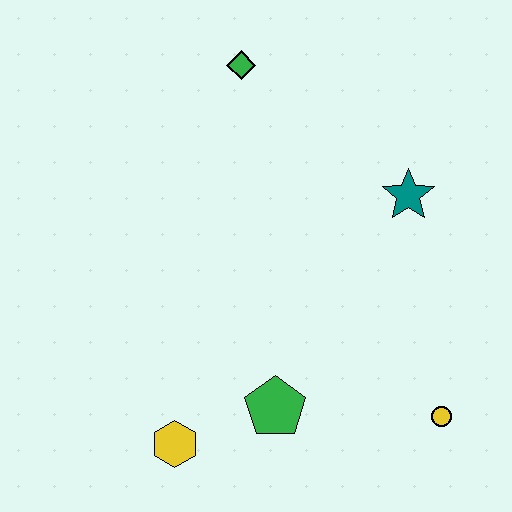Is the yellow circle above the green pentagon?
No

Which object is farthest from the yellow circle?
The green diamond is farthest from the yellow circle.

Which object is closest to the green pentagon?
The yellow hexagon is closest to the green pentagon.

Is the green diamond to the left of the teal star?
Yes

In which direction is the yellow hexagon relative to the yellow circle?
The yellow hexagon is to the left of the yellow circle.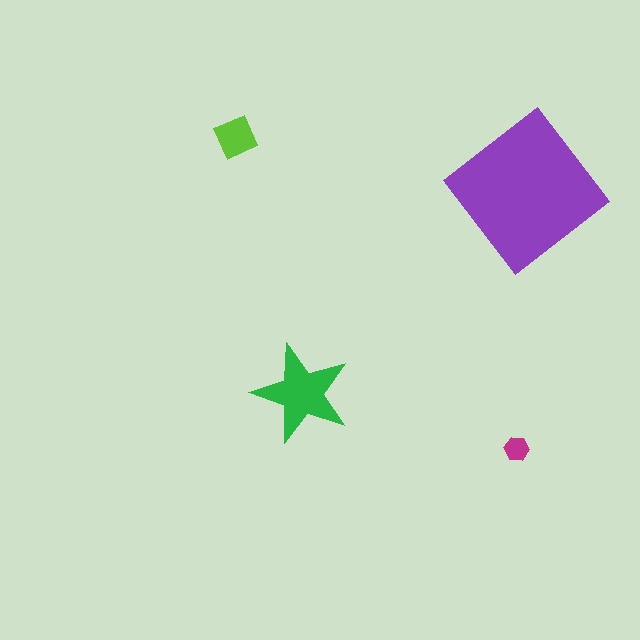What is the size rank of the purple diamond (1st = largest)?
1st.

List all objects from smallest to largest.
The magenta hexagon, the lime diamond, the green star, the purple diamond.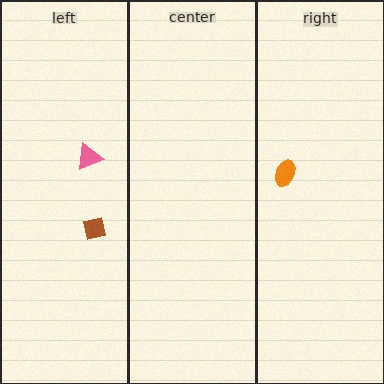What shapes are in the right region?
The orange ellipse.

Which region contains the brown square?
The left region.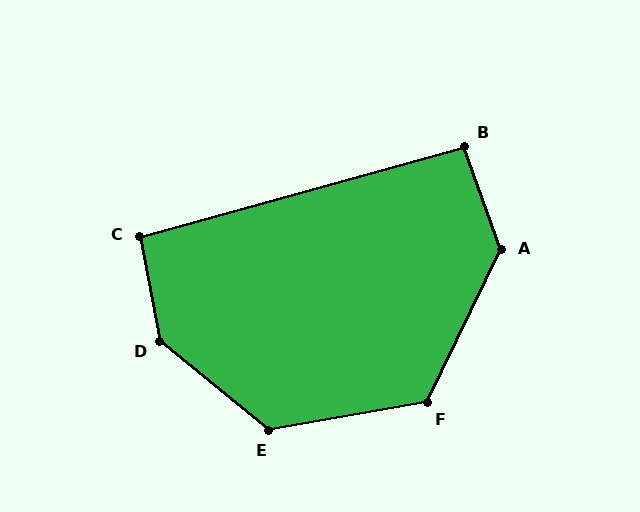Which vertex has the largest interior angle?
D, at approximately 140 degrees.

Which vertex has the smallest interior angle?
B, at approximately 94 degrees.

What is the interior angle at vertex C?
Approximately 95 degrees (approximately right).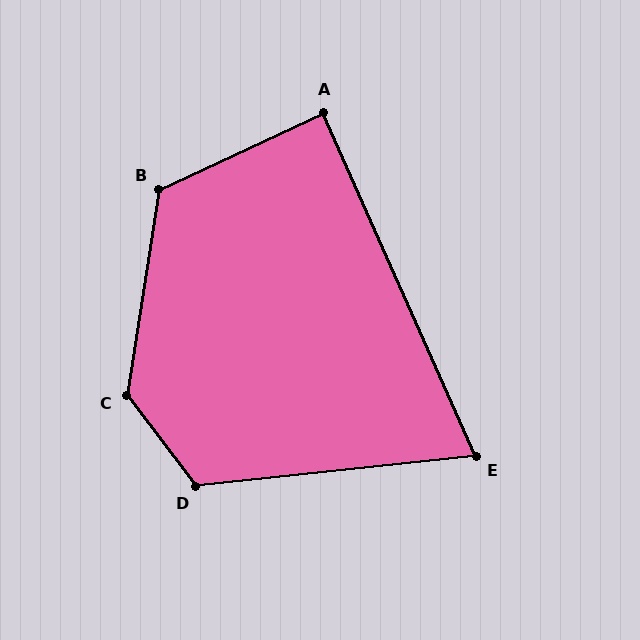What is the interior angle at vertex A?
Approximately 89 degrees (approximately right).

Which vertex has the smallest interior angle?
E, at approximately 72 degrees.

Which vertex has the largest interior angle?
C, at approximately 134 degrees.